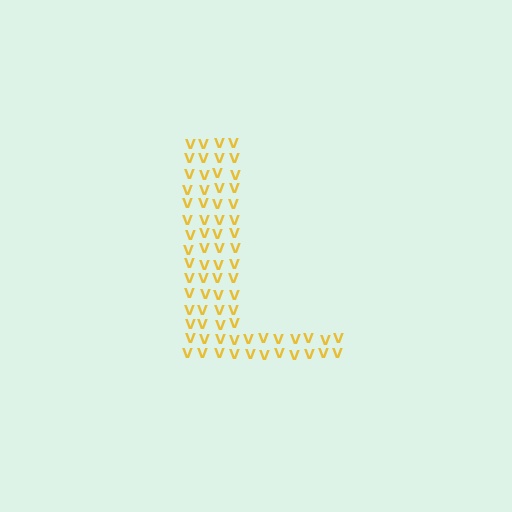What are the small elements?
The small elements are letter V's.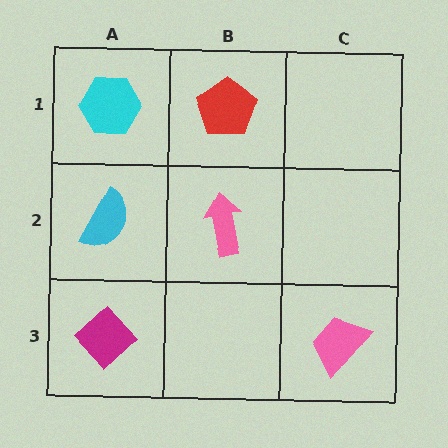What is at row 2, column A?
A cyan semicircle.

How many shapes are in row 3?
2 shapes.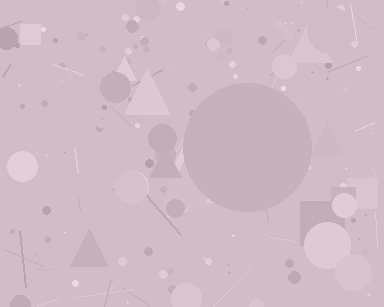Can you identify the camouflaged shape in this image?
The camouflaged shape is a circle.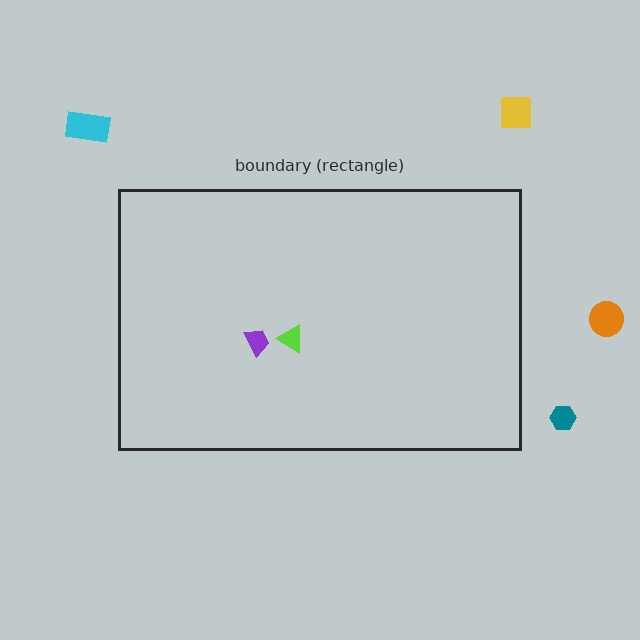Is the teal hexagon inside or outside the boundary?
Outside.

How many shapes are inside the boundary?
2 inside, 4 outside.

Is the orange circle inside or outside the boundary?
Outside.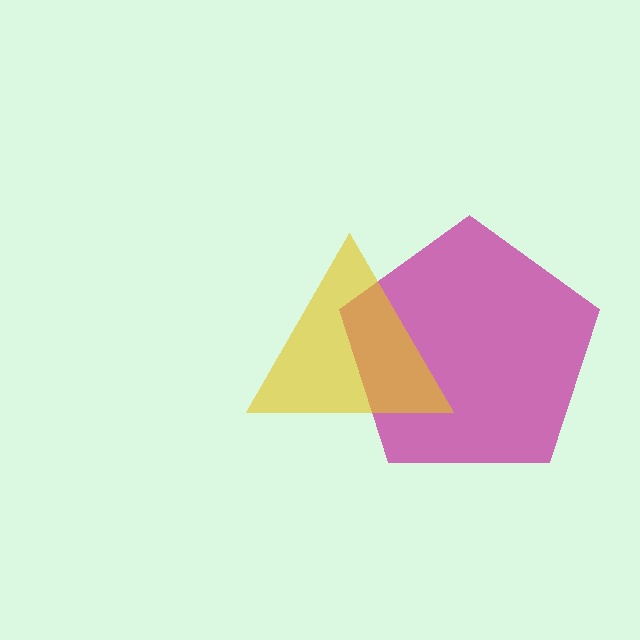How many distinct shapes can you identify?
There are 2 distinct shapes: a magenta pentagon, a yellow triangle.